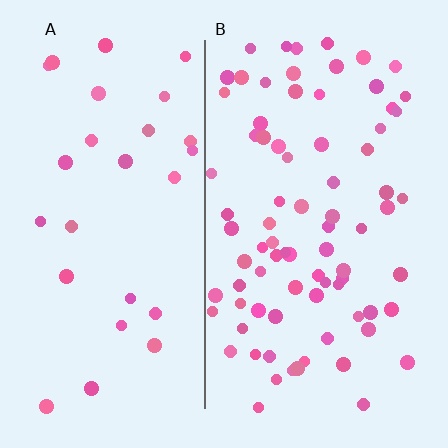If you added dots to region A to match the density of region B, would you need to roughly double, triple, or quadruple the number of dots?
Approximately triple.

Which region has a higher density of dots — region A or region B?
B (the right).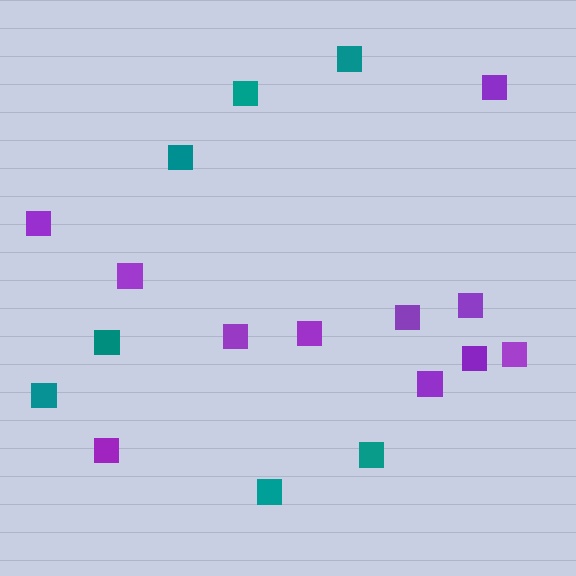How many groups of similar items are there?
There are 2 groups: one group of teal squares (7) and one group of purple squares (11).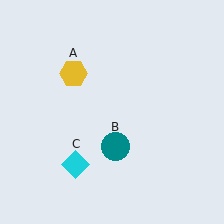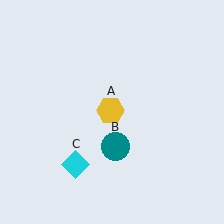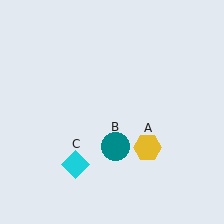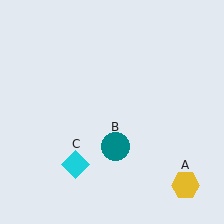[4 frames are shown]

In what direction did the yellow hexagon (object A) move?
The yellow hexagon (object A) moved down and to the right.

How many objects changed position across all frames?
1 object changed position: yellow hexagon (object A).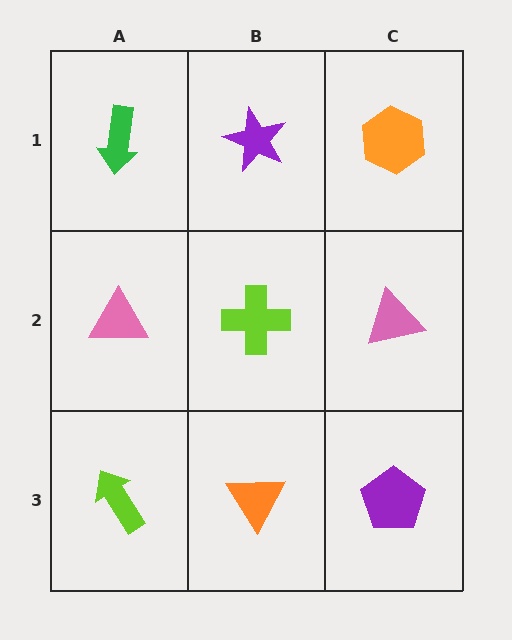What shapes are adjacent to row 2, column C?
An orange hexagon (row 1, column C), a purple pentagon (row 3, column C), a lime cross (row 2, column B).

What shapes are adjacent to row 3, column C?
A pink triangle (row 2, column C), an orange triangle (row 3, column B).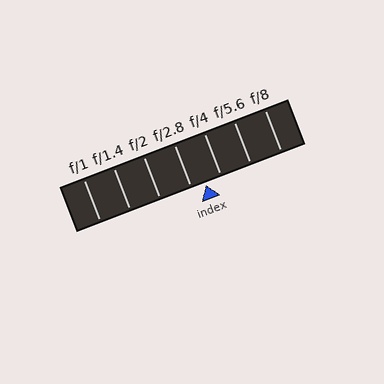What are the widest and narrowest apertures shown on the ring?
The widest aperture shown is f/1 and the narrowest is f/8.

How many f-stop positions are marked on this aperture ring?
There are 7 f-stop positions marked.